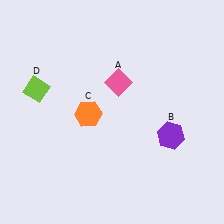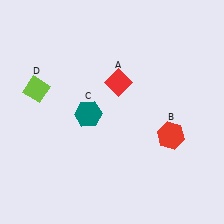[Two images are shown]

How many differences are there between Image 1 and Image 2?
There are 3 differences between the two images.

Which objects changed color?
A changed from pink to red. B changed from purple to red. C changed from orange to teal.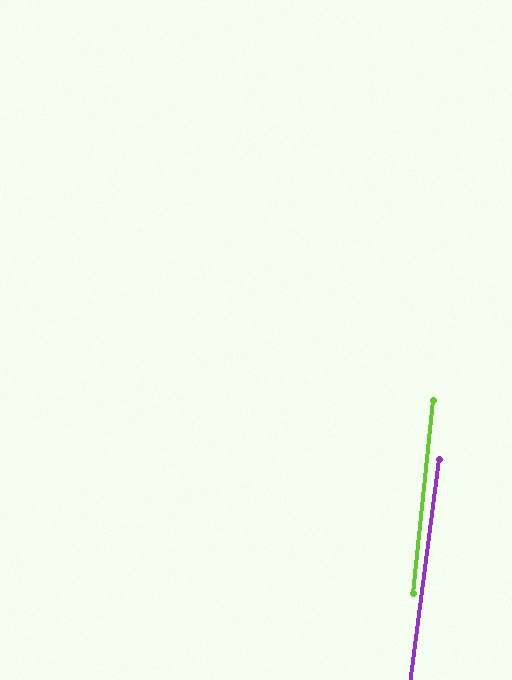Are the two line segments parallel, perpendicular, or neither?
Parallel — their directions differ by only 1.2°.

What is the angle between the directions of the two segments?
Approximately 1 degree.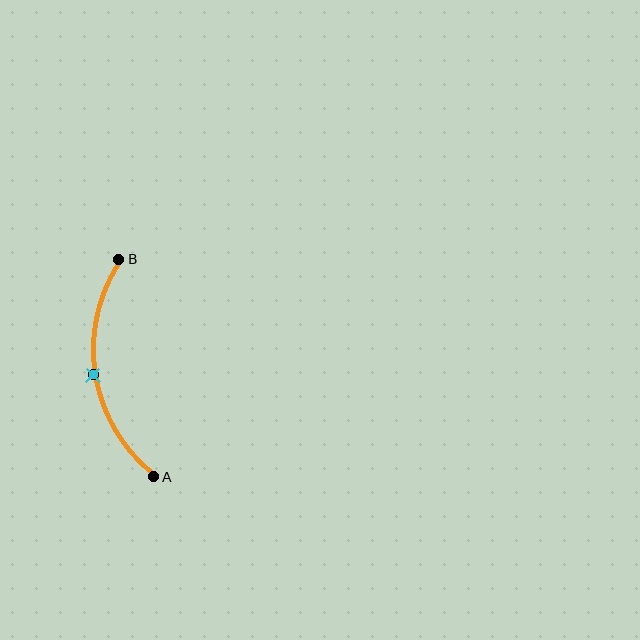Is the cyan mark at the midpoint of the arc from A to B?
Yes. The cyan mark lies on the arc at equal arc-length from both A and B — it is the arc midpoint.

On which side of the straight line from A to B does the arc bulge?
The arc bulges to the left of the straight line connecting A and B.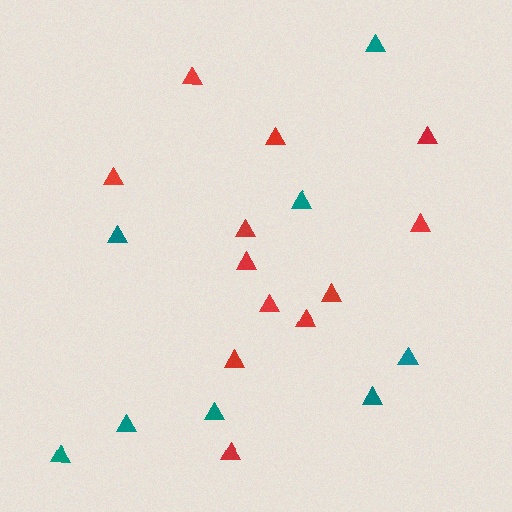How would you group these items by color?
There are 2 groups: one group of red triangles (12) and one group of teal triangles (8).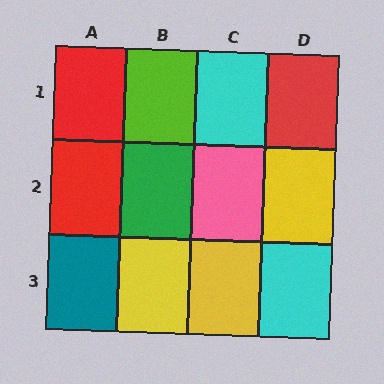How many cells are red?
3 cells are red.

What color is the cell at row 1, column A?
Red.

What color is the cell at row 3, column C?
Yellow.